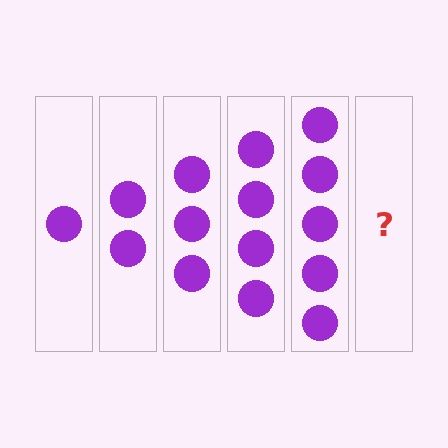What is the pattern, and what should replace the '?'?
The pattern is that each step adds one more circle. The '?' should be 6 circles.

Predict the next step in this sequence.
The next step is 6 circles.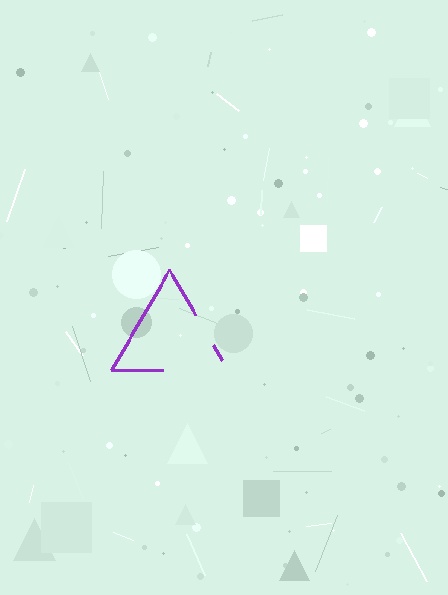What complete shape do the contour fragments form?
The contour fragments form a triangle.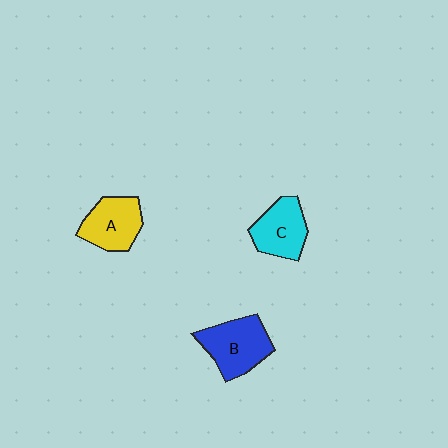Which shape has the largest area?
Shape B (blue).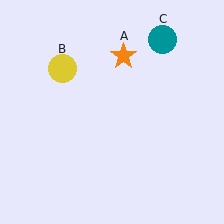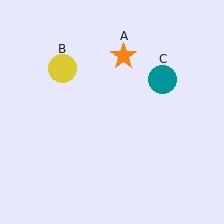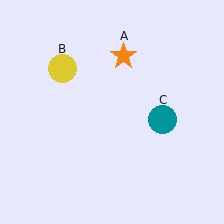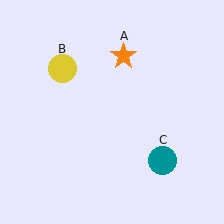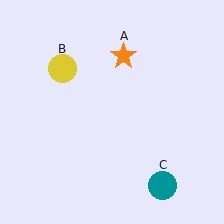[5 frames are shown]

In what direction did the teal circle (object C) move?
The teal circle (object C) moved down.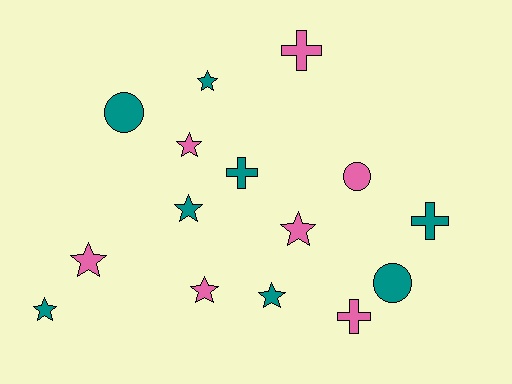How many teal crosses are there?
There are 2 teal crosses.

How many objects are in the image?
There are 15 objects.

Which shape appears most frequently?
Star, with 8 objects.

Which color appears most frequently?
Teal, with 8 objects.